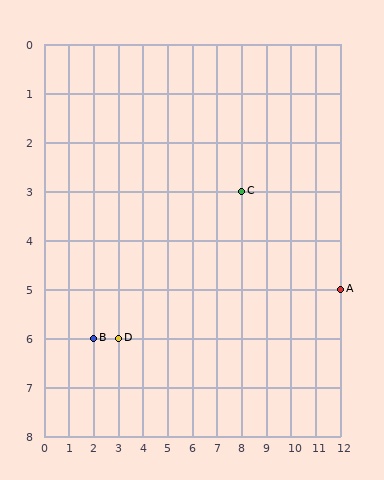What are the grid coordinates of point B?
Point B is at grid coordinates (2, 6).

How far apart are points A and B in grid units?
Points A and B are 10 columns and 1 row apart (about 10.0 grid units diagonally).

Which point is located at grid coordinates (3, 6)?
Point D is at (3, 6).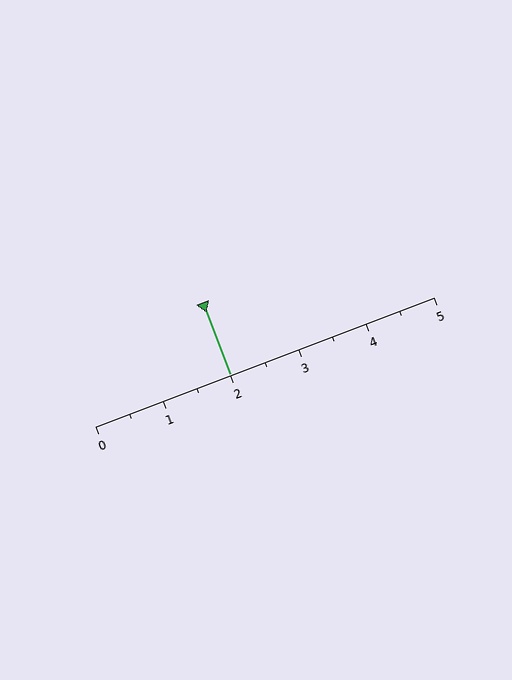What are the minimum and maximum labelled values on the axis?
The axis runs from 0 to 5.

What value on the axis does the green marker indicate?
The marker indicates approximately 2.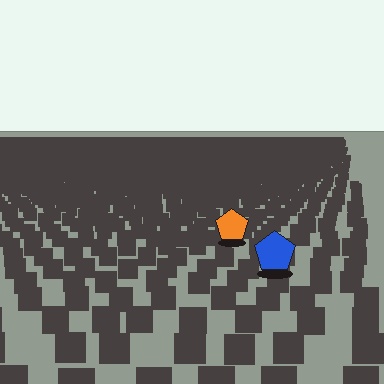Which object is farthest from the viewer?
The orange pentagon is farthest from the viewer. It appears smaller and the ground texture around it is denser.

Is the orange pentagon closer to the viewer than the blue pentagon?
No. The blue pentagon is closer — you can tell from the texture gradient: the ground texture is coarser near it.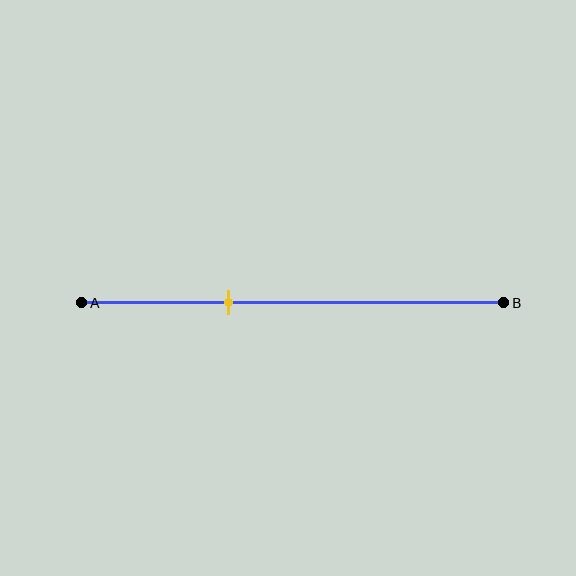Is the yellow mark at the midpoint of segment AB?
No, the mark is at about 35% from A, not at the 50% midpoint.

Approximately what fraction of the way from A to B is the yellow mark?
The yellow mark is approximately 35% of the way from A to B.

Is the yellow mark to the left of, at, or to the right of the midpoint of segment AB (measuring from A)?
The yellow mark is to the left of the midpoint of segment AB.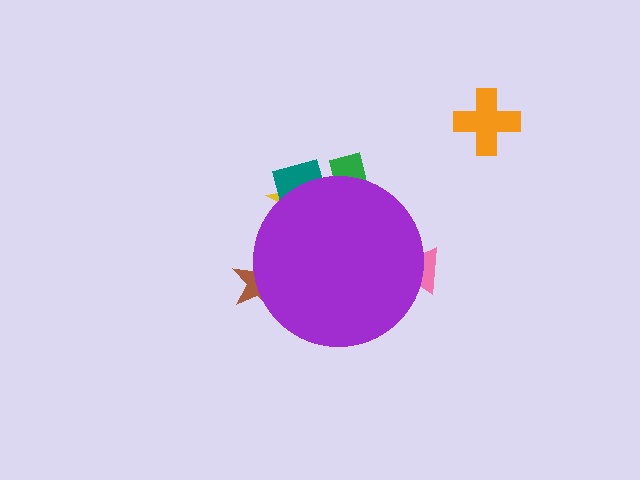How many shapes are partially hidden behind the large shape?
5 shapes are partially hidden.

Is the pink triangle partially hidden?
Yes, the pink triangle is partially hidden behind the purple circle.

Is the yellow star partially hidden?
Yes, the yellow star is partially hidden behind the purple circle.